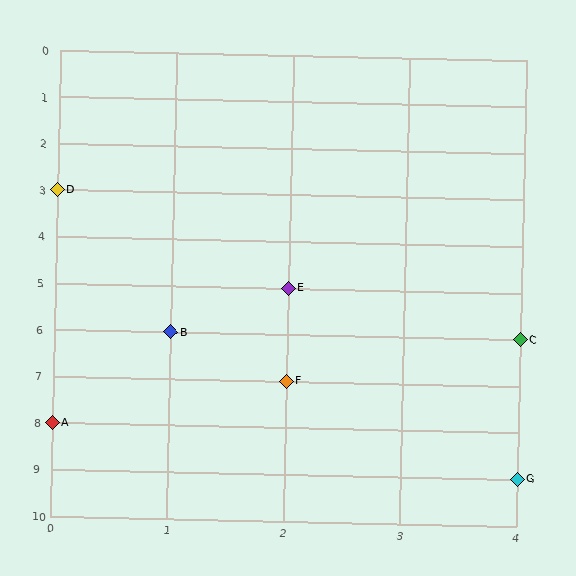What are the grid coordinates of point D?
Point D is at grid coordinates (0, 3).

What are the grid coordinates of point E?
Point E is at grid coordinates (2, 5).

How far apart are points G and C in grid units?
Points G and C are 3 rows apart.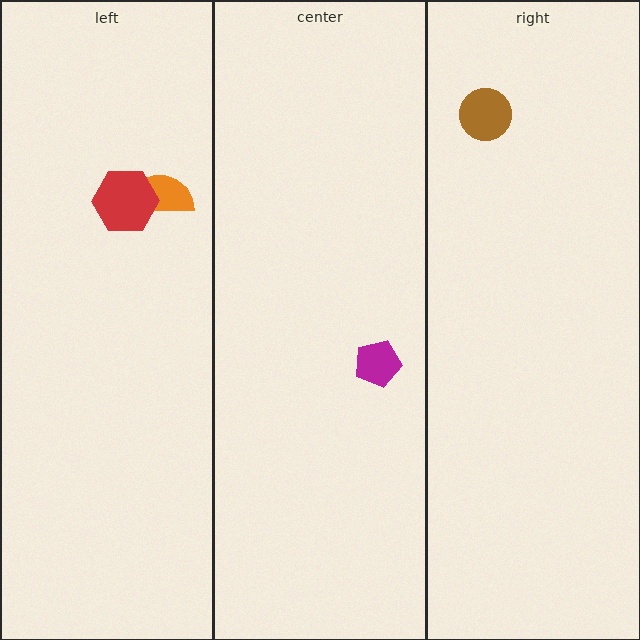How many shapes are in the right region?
1.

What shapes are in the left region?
The orange semicircle, the red hexagon.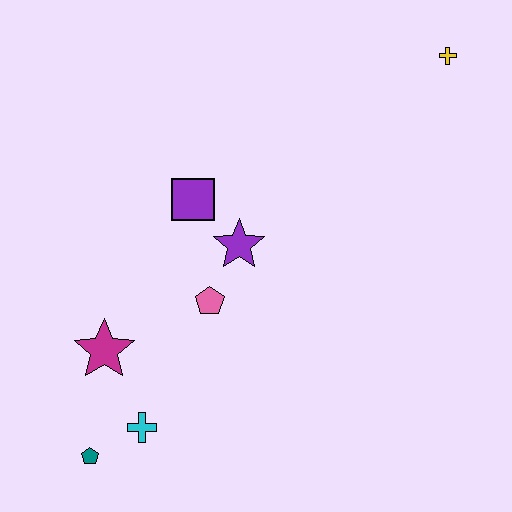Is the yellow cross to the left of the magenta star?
No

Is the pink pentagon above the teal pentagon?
Yes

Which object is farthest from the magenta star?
The yellow cross is farthest from the magenta star.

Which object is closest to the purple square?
The purple star is closest to the purple square.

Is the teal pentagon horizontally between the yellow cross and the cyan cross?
No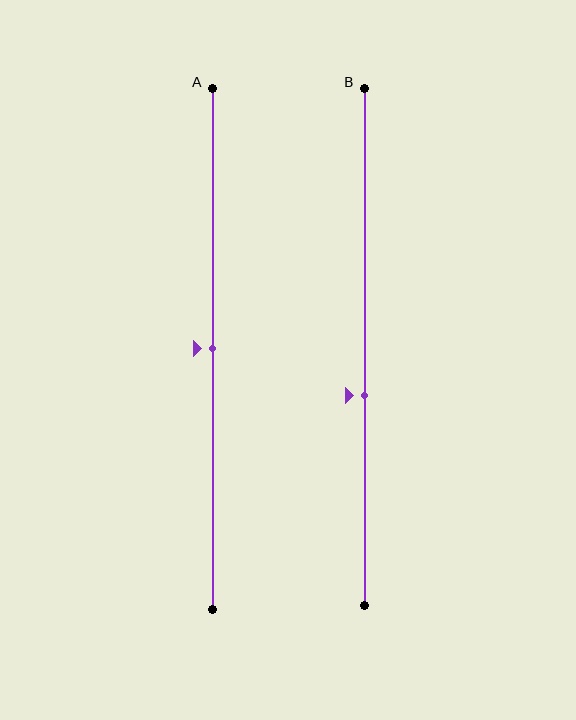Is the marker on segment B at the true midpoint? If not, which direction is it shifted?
No, the marker on segment B is shifted downward by about 9% of the segment length.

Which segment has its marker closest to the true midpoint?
Segment A has its marker closest to the true midpoint.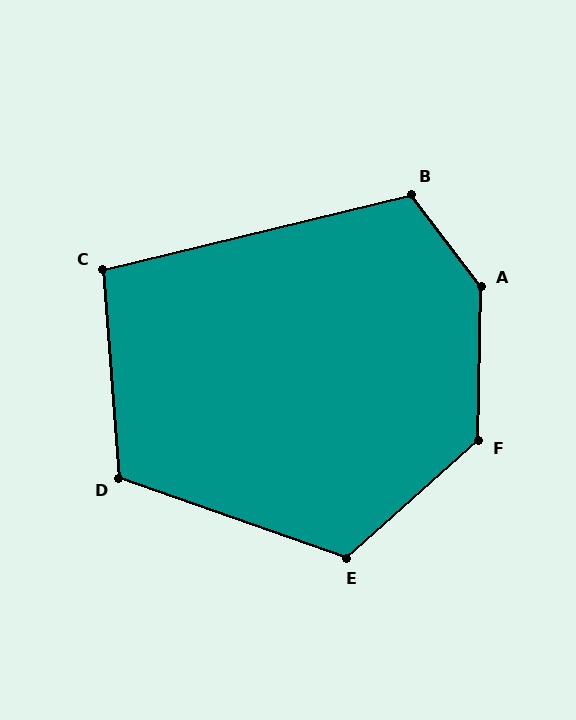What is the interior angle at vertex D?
Approximately 114 degrees (obtuse).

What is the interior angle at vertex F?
Approximately 133 degrees (obtuse).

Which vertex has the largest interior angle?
A, at approximately 142 degrees.